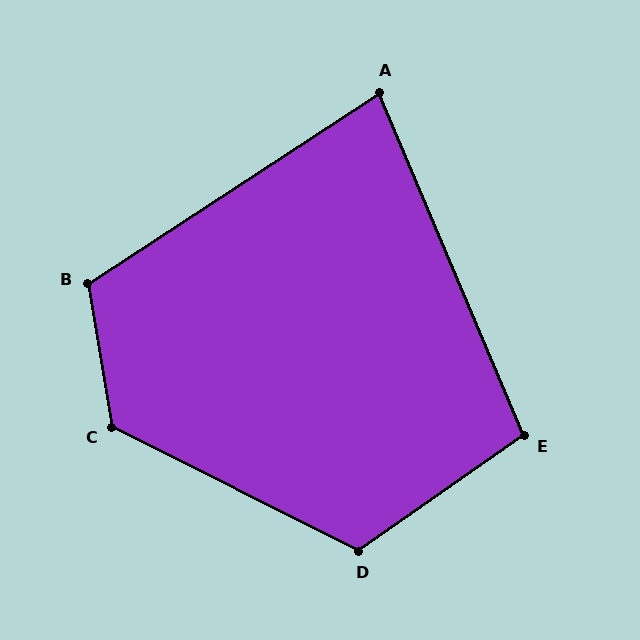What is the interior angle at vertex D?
Approximately 118 degrees (obtuse).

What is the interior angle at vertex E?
Approximately 102 degrees (obtuse).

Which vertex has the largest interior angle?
C, at approximately 126 degrees.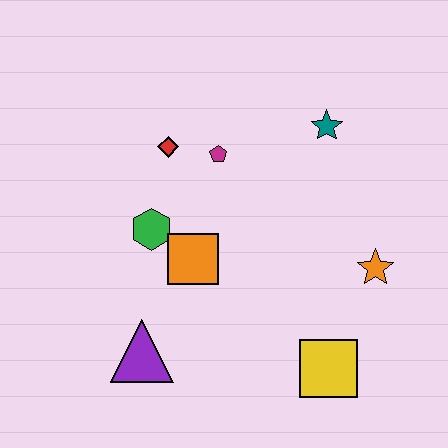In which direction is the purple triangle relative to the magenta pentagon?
The purple triangle is below the magenta pentagon.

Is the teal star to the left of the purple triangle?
No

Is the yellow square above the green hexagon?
No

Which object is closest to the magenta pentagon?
The red diamond is closest to the magenta pentagon.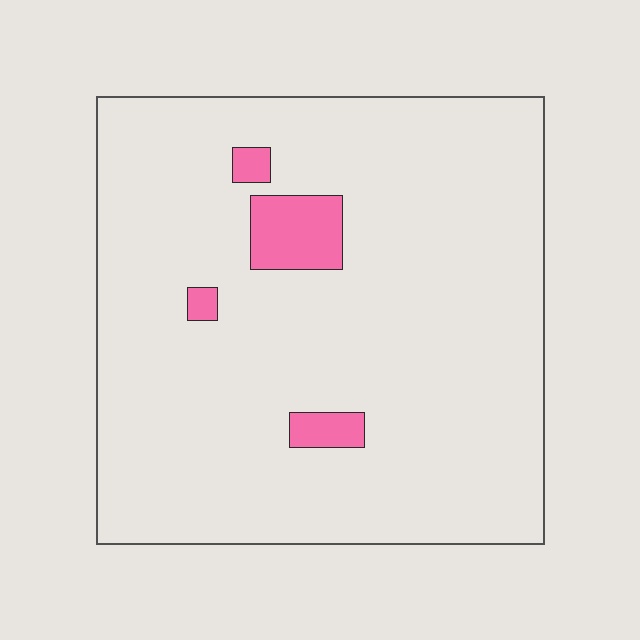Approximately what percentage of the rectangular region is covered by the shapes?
Approximately 5%.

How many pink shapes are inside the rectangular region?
4.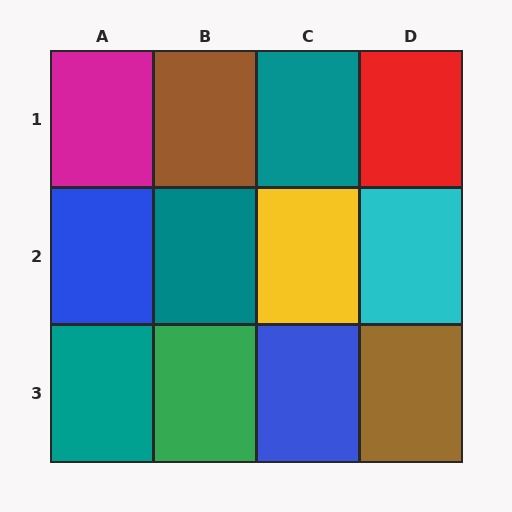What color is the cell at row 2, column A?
Blue.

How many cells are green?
1 cell is green.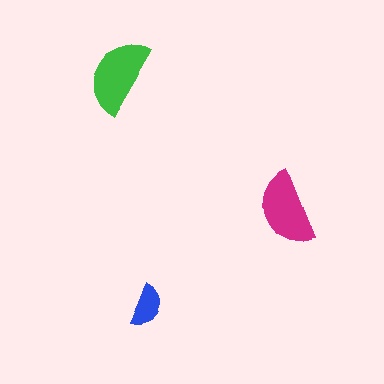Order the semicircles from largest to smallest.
the green one, the magenta one, the blue one.